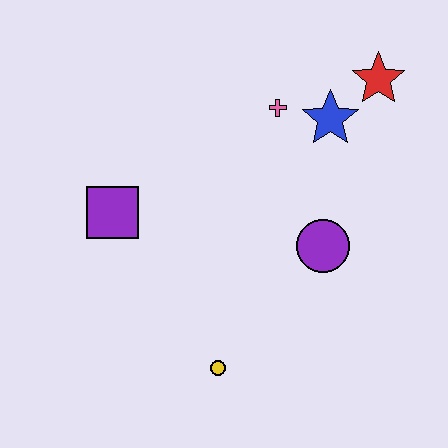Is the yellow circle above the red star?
No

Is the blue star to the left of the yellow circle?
No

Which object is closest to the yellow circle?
The purple circle is closest to the yellow circle.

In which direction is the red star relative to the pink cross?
The red star is to the right of the pink cross.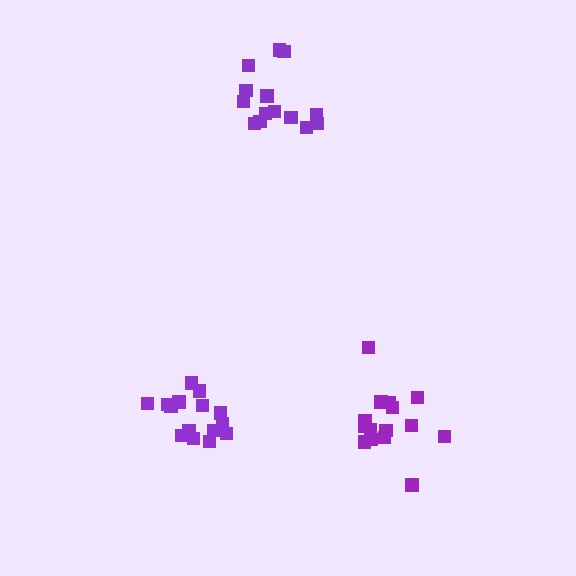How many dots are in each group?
Group 1: 14 dots, Group 2: 15 dots, Group 3: 15 dots (44 total).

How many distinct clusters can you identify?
There are 3 distinct clusters.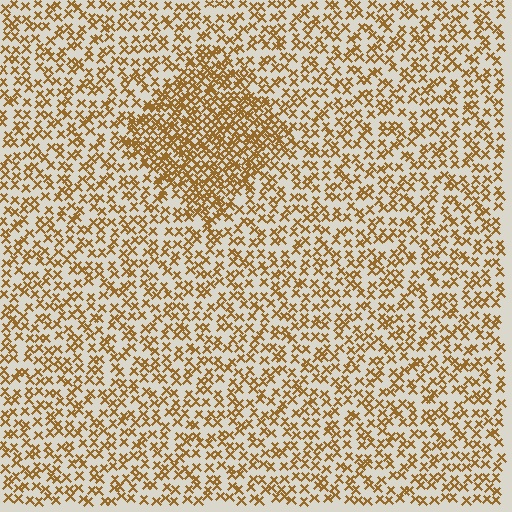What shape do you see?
I see a diamond.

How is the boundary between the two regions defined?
The boundary is defined by a change in element density (approximately 2.0x ratio). All elements are the same color, size, and shape.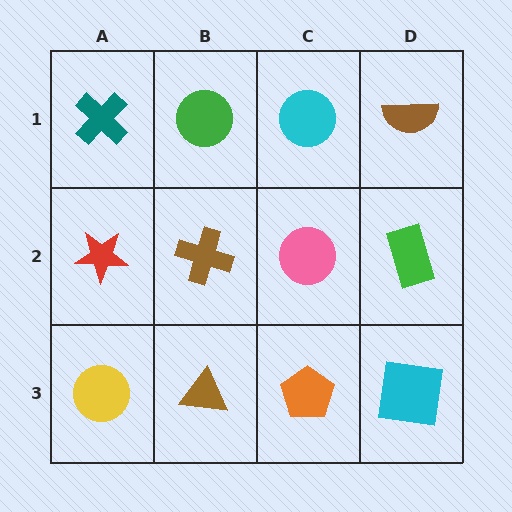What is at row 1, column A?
A teal cross.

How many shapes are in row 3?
4 shapes.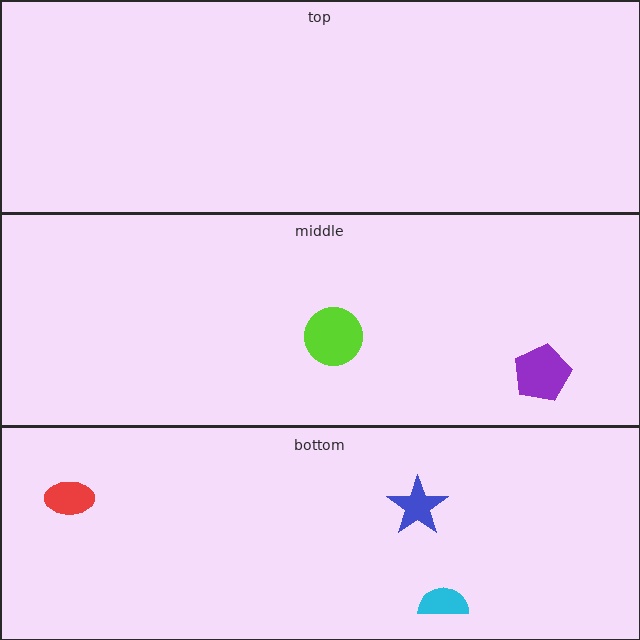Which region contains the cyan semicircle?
The bottom region.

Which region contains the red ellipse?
The bottom region.